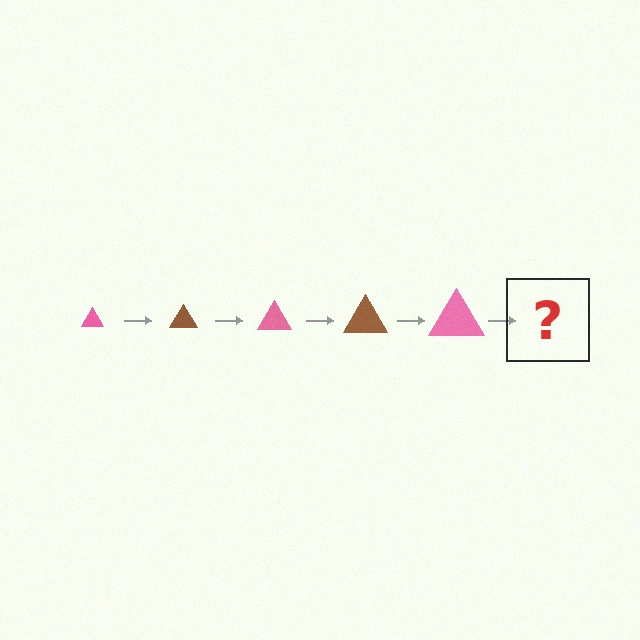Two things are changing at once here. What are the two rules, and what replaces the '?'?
The two rules are that the triangle grows larger each step and the color cycles through pink and brown. The '?' should be a brown triangle, larger than the previous one.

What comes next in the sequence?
The next element should be a brown triangle, larger than the previous one.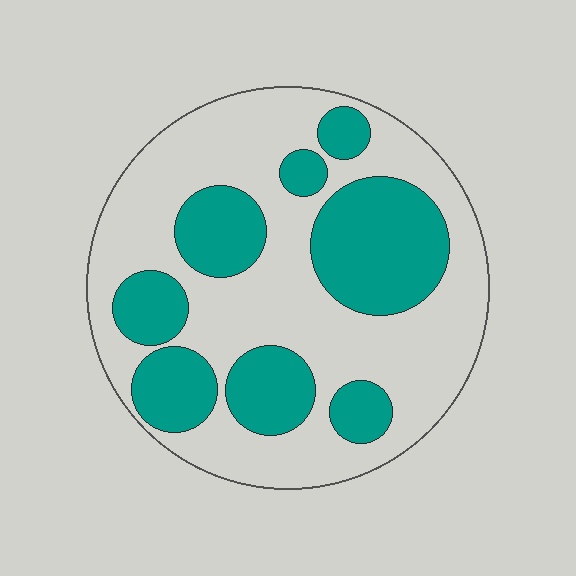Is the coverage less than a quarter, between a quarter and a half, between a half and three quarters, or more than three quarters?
Between a quarter and a half.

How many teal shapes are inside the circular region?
8.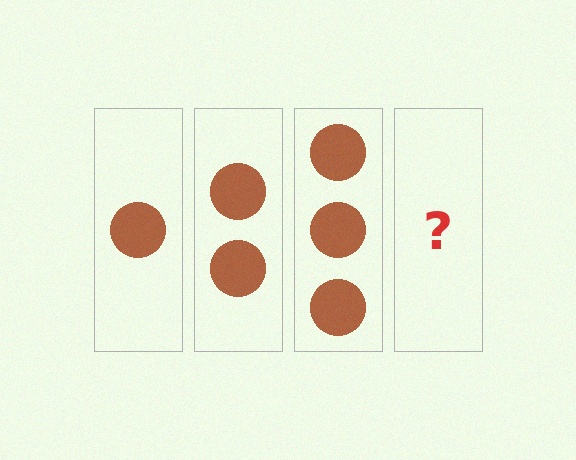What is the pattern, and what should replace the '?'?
The pattern is that each step adds one more circle. The '?' should be 4 circles.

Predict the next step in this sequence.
The next step is 4 circles.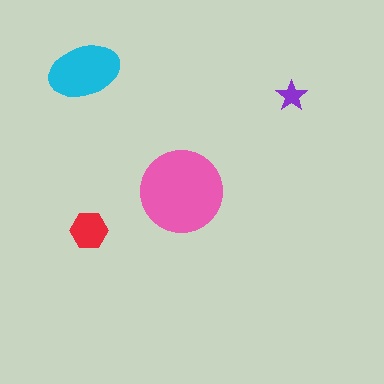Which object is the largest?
The pink circle.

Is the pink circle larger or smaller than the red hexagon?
Larger.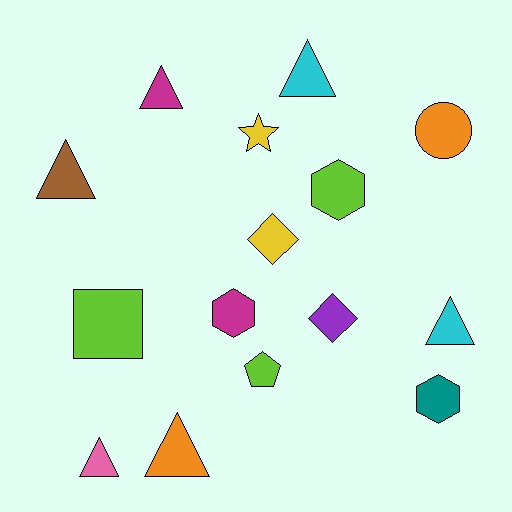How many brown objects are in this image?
There is 1 brown object.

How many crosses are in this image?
There are no crosses.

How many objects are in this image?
There are 15 objects.